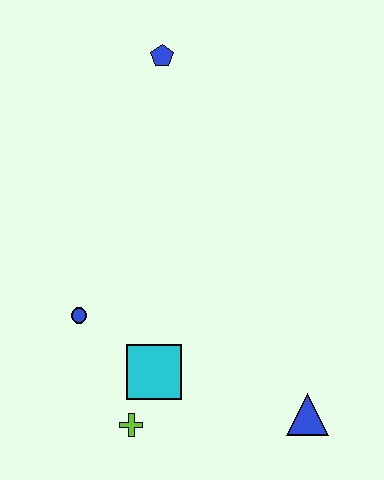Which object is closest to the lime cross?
The cyan square is closest to the lime cross.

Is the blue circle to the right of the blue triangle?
No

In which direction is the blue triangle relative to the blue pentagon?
The blue triangle is below the blue pentagon.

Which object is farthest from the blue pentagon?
The blue triangle is farthest from the blue pentagon.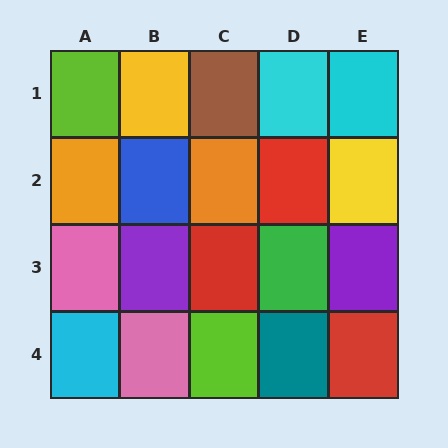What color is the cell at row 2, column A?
Orange.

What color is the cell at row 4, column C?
Lime.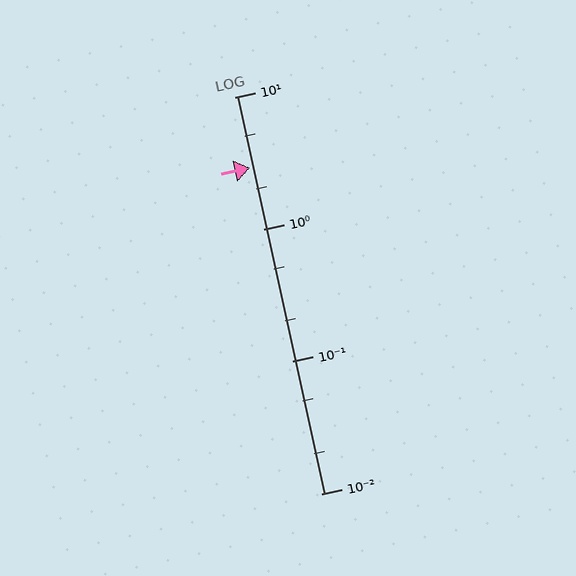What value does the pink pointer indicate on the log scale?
The pointer indicates approximately 2.9.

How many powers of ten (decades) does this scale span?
The scale spans 3 decades, from 0.01 to 10.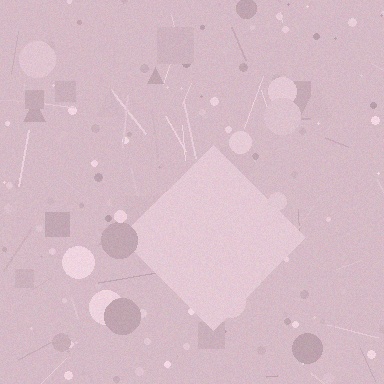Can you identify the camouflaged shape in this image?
The camouflaged shape is a diamond.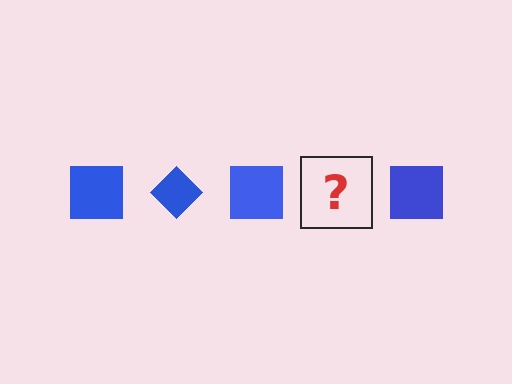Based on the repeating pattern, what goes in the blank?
The blank should be a blue diamond.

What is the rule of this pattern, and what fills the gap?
The rule is that the pattern cycles through square, diamond shapes in blue. The gap should be filled with a blue diamond.